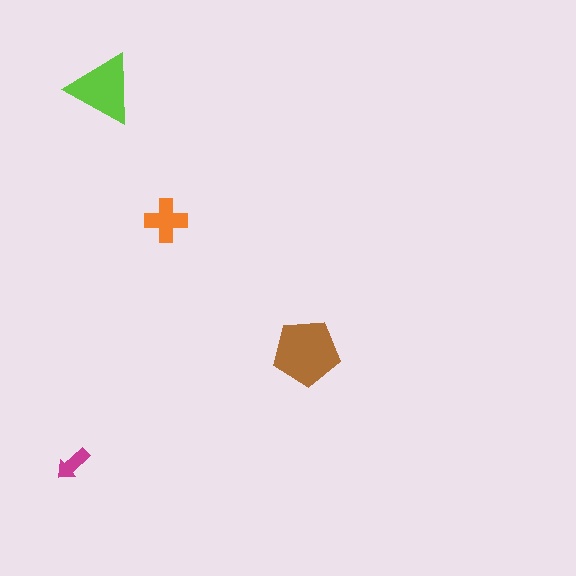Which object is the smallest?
The magenta arrow.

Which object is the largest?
The brown pentagon.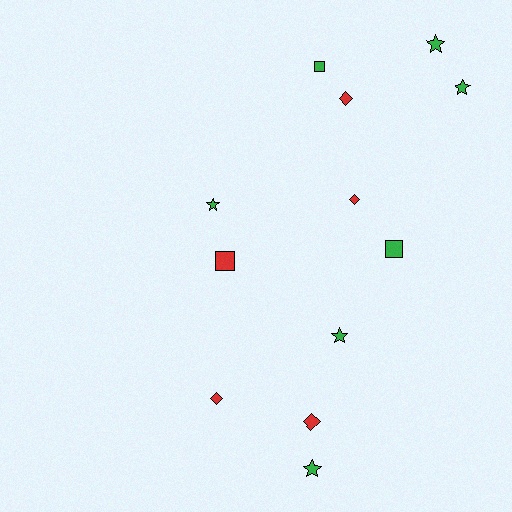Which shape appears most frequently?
Star, with 5 objects.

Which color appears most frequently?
Green, with 7 objects.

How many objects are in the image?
There are 12 objects.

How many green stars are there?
There are 5 green stars.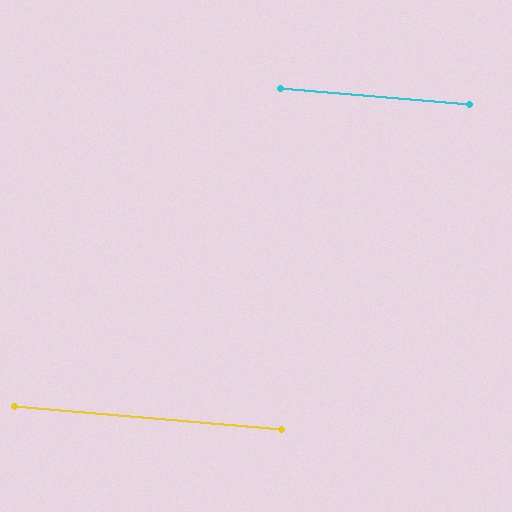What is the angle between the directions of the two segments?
Approximately 0 degrees.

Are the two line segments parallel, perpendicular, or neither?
Parallel — their directions differ by only 0.2°.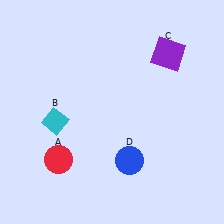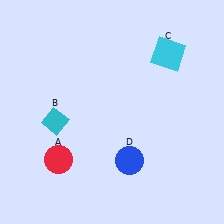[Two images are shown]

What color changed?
The square (C) changed from purple in Image 1 to cyan in Image 2.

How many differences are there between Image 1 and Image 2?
There is 1 difference between the two images.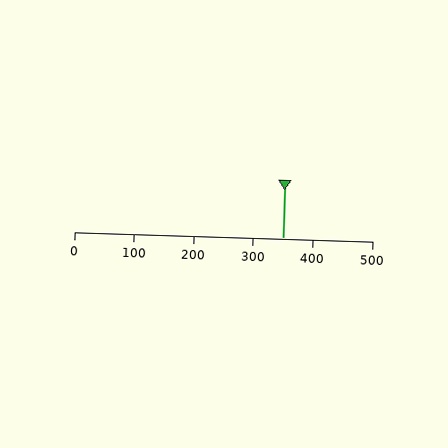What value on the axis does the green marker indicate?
The marker indicates approximately 350.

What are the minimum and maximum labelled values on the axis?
The axis runs from 0 to 500.